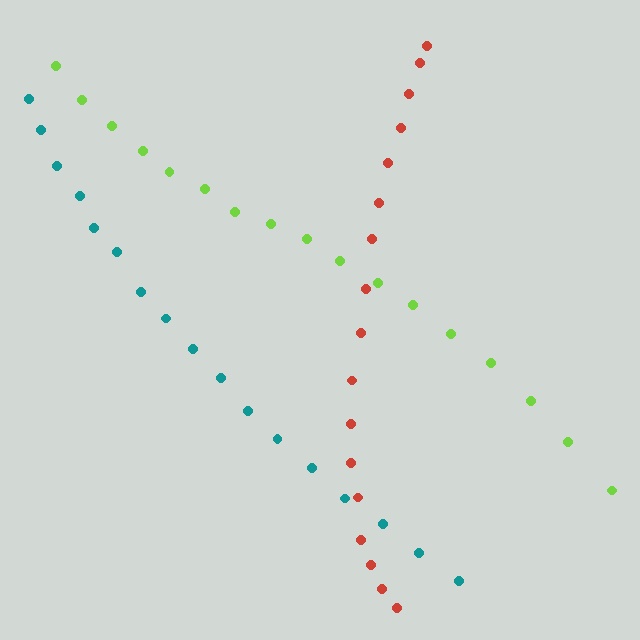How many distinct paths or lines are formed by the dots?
There are 3 distinct paths.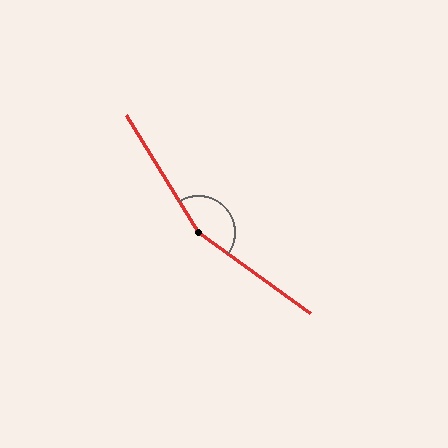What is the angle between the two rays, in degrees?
Approximately 157 degrees.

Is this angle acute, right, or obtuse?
It is obtuse.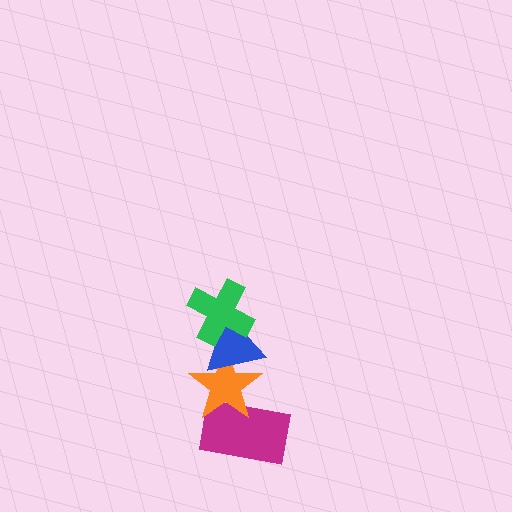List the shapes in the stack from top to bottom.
From top to bottom: the green cross, the blue triangle, the orange star, the magenta rectangle.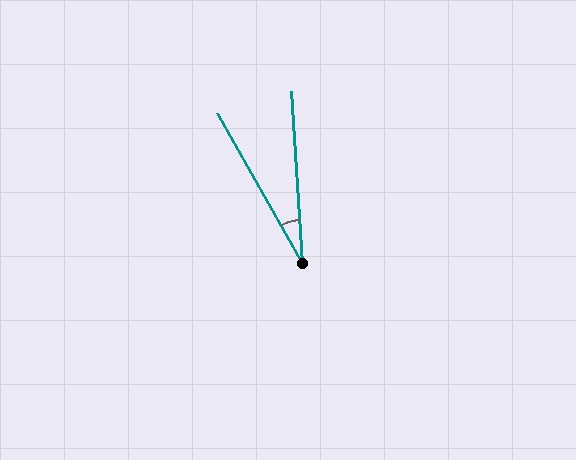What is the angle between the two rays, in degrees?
Approximately 26 degrees.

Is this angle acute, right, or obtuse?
It is acute.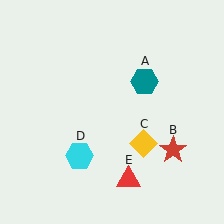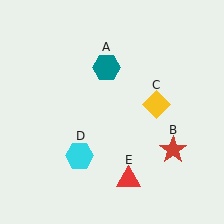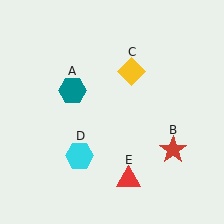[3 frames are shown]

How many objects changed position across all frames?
2 objects changed position: teal hexagon (object A), yellow diamond (object C).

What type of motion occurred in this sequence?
The teal hexagon (object A), yellow diamond (object C) rotated counterclockwise around the center of the scene.